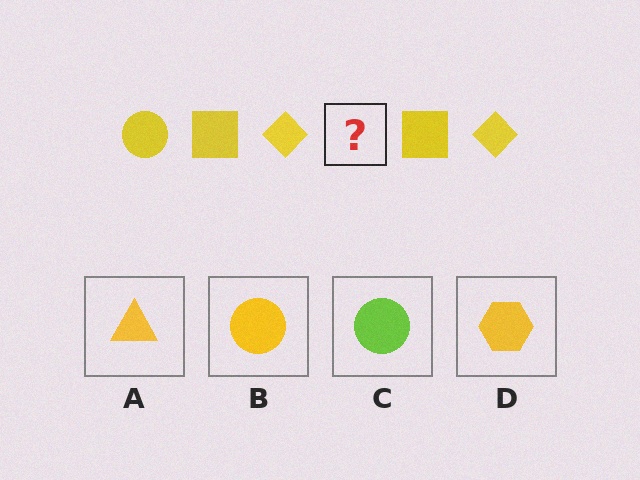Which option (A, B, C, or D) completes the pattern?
B.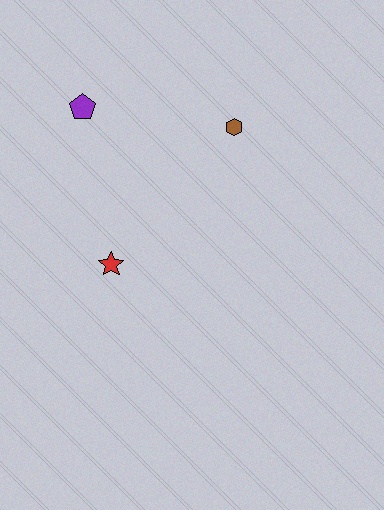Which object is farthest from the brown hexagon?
The red star is farthest from the brown hexagon.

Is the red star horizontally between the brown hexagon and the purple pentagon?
Yes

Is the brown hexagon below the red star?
No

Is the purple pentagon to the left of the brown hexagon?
Yes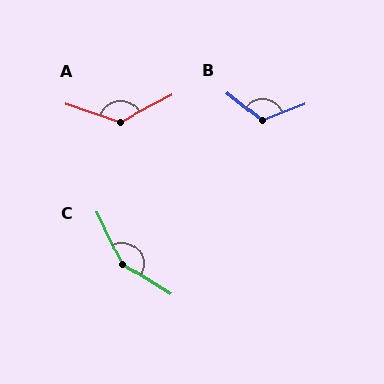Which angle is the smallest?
B, at approximately 120 degrees.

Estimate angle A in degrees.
Approximately 134 degrees.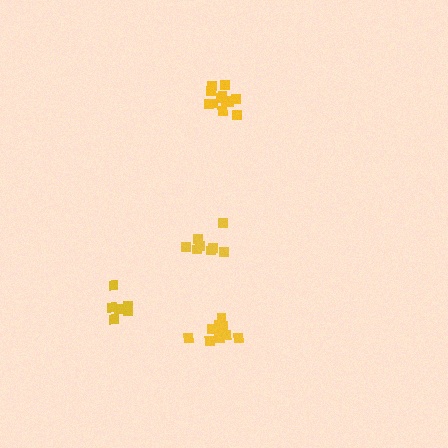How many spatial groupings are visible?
There are 4 spatial groupings.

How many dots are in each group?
Group 1: 8 dots, Group 2: 12 dots, Group 3: 6 dots, Group 4: 10 dots (36 total).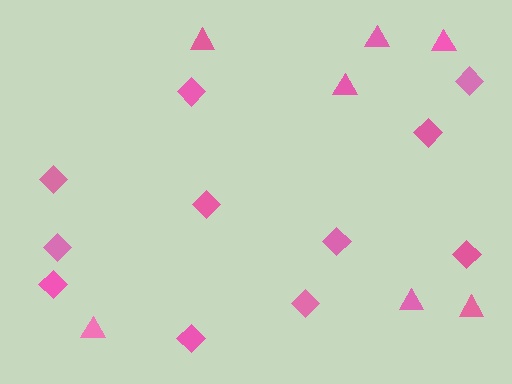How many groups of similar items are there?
There are 2 groups: one group of triangles (7) and one group of diamonds (11).